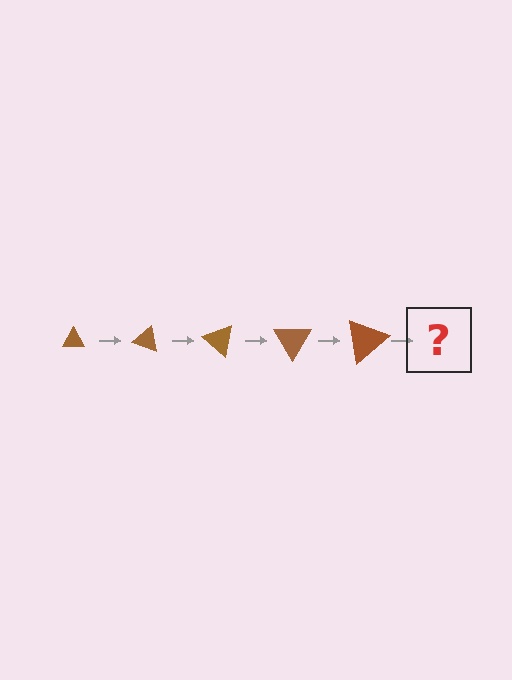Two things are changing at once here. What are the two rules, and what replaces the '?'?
The two rules are that the triangle grows larger each step and it rotates 20 degrees each step. The '?' should be a triangle, larger than the previous one and rotated 100 degrees from the start.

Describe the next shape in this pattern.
It should be a triangle, larger than the previous one and rotated 100 degrees from the start.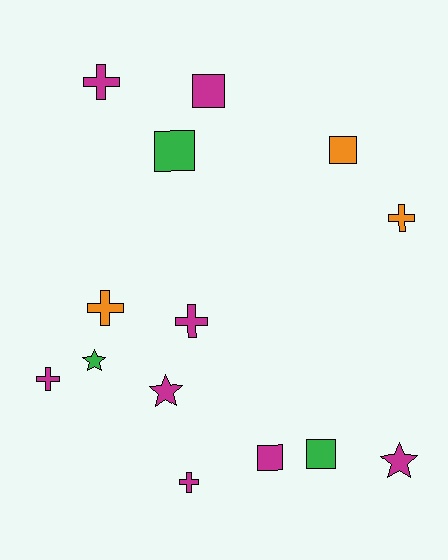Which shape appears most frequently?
Cross, with 6 objects.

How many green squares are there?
There are 2 green squares.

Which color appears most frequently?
Magenta, with 8 objects.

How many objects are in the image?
There are 14 objects.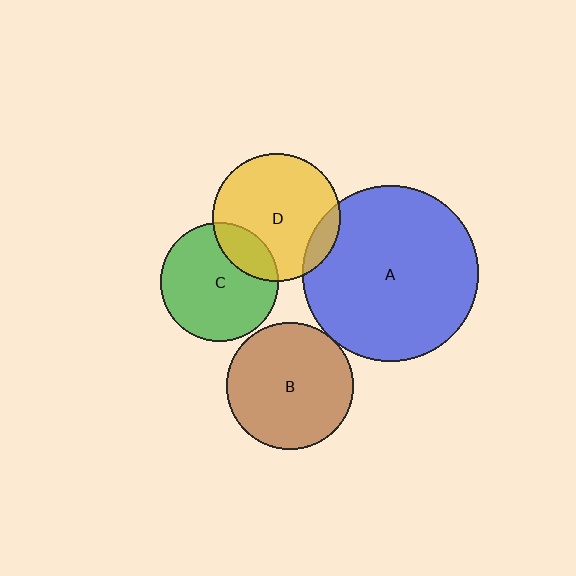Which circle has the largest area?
Circle A (blue).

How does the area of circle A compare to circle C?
Approximately 2.2 times.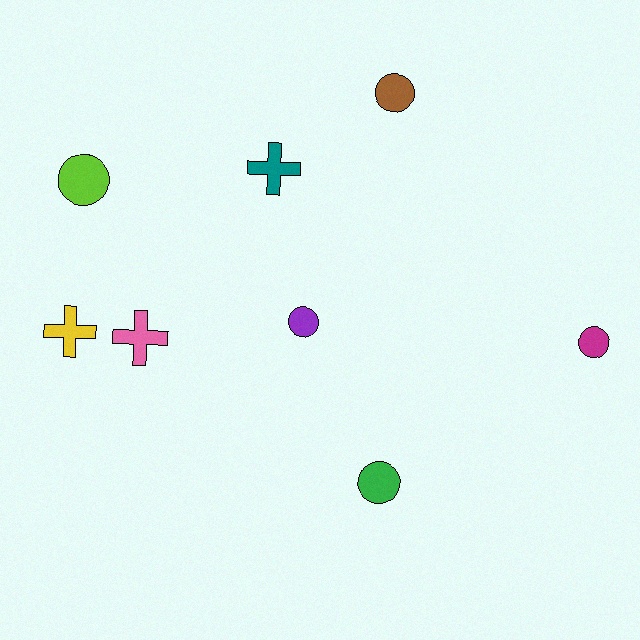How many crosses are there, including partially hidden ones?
There are 3 crosses.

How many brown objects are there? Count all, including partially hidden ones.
There is 1 brown object.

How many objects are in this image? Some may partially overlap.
There are 8 objects.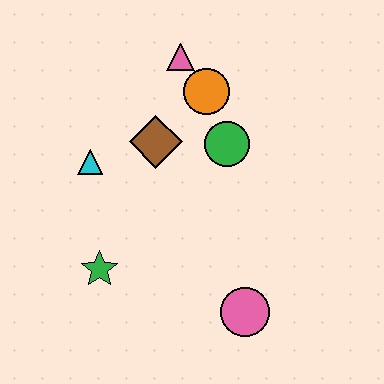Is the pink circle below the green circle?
Yes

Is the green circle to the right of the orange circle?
Yes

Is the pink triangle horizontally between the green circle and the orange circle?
No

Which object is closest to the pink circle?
The green star is closest to the pink circle.